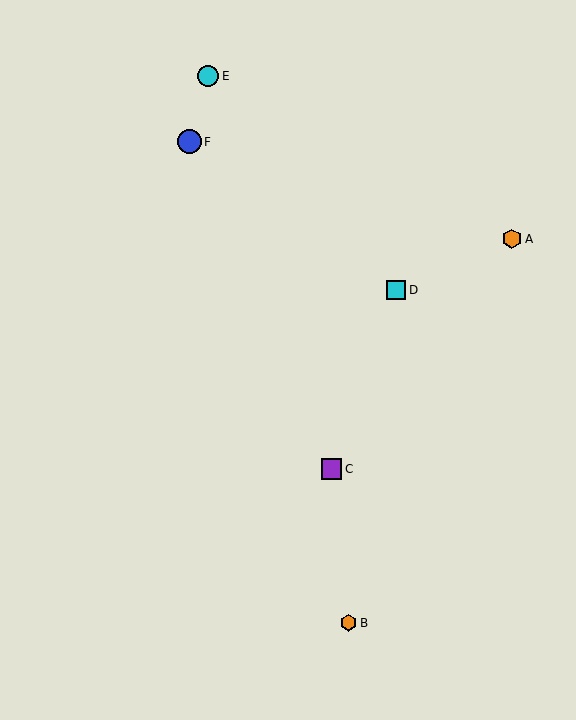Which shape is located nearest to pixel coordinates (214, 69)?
The cyan circle (labeled E) at (208, 76) is nearest to that location.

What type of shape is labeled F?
Shape F is a blue circle.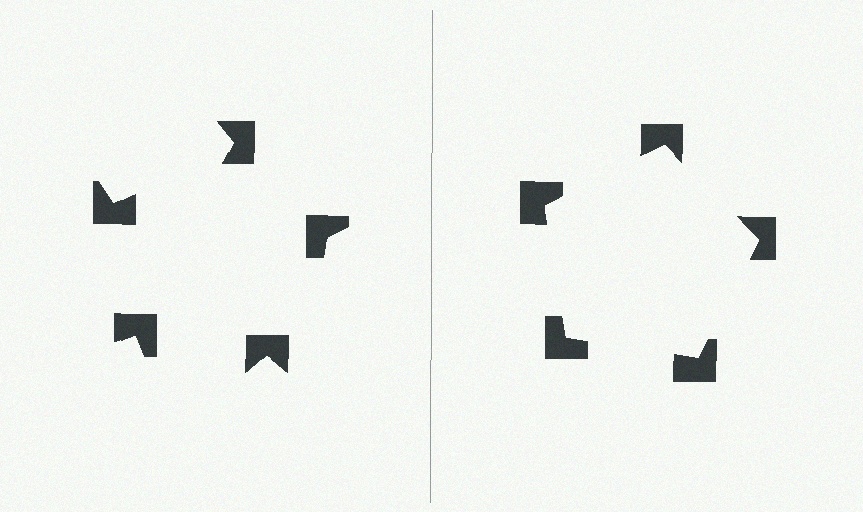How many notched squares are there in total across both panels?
10 — 5 on each side.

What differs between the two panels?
The notched squares are positioned identically on both sides; only the wedge orientations differ. On the right they align to a pentagon; on the left they are misaligned.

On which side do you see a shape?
An illusory pentagon appears on the right side. On the left side the wedge cuts are rotated, so no coherent shape forms.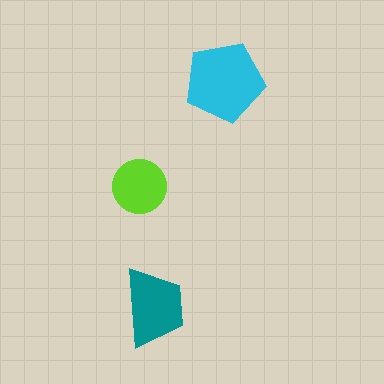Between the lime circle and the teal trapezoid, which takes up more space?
The teal trapezoid.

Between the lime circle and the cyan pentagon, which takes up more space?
The cyan pentagon.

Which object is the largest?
The cyan pentagon.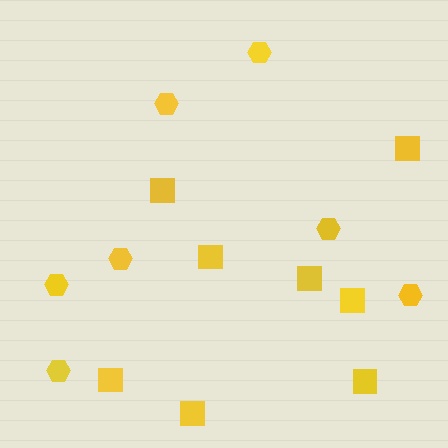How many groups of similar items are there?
There are 2 groups: one group of squares (8) and one group of hexagons (7).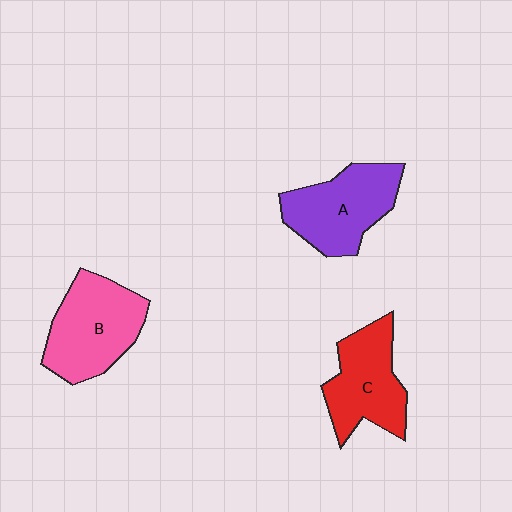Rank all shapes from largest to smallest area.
From largest to smallest: B (pink), A (purple), C (red).